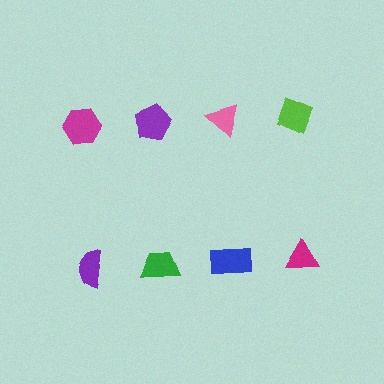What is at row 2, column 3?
A blue rectangle.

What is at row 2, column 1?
A purple semicircle.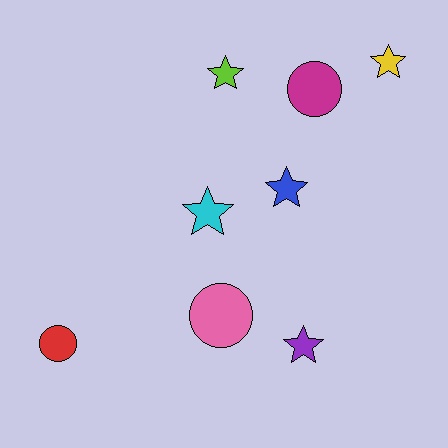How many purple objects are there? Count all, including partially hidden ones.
There is 1 purple object.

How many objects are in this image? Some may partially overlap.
There are 8 objects.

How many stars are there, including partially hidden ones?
There are 5 stars.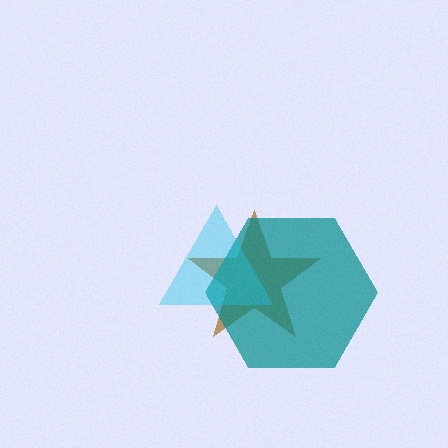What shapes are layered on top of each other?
The layered shapes are: a brown star, a teal hexagon, a cyan triangle.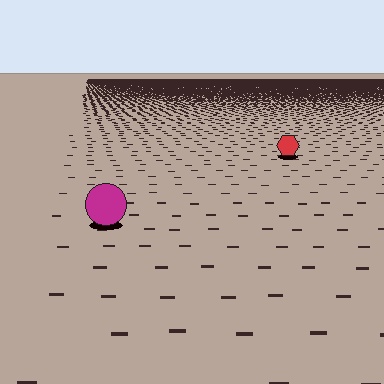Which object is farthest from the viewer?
The red hexagon is farthest from the viewer. It appears smaller and the ground texture around it is denser.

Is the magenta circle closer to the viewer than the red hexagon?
Yes. The magenta circle is closer — you can tell from the texture gradient: the ground texture is coarser near it.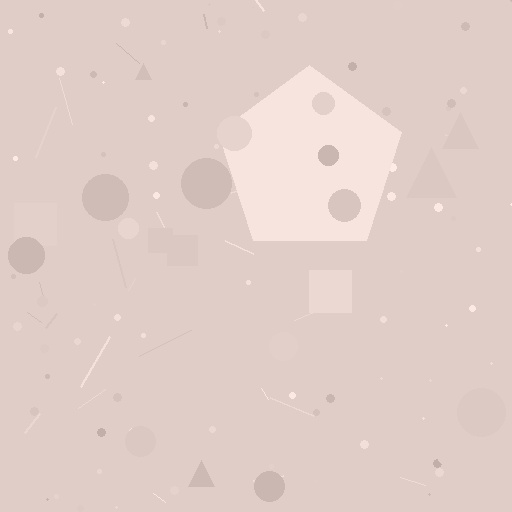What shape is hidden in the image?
A pentagon is hidden in the image.